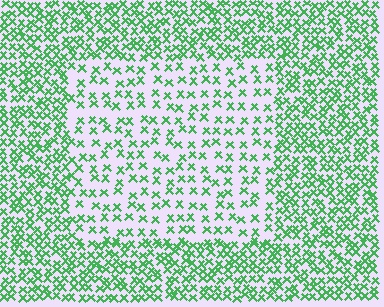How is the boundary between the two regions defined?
The boundary is defined by a change in element density (approximately 2.1x ratio). All elements are the same color, size, and shape.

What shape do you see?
I see a rectangle.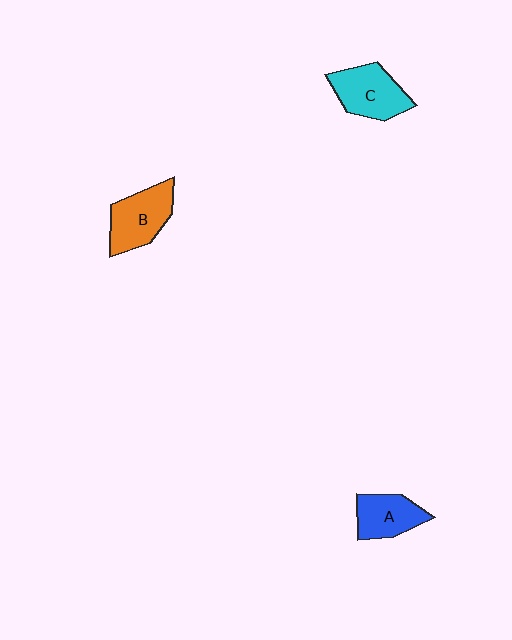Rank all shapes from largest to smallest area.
From largest to smallest: C (cyan), B (orange), A (blue).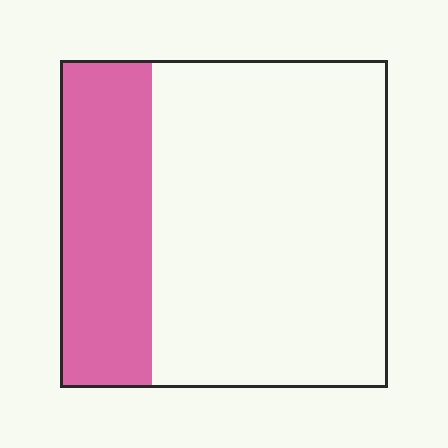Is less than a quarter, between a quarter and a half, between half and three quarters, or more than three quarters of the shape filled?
Between a quarter and a half.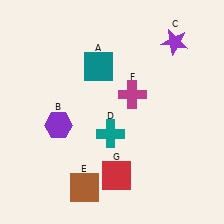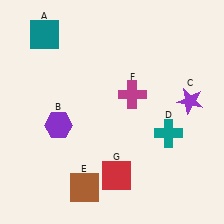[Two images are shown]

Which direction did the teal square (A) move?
The teal square (A) moved left.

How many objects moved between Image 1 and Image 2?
3 objects moved between the two images.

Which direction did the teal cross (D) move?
The teal cross (D) moved right.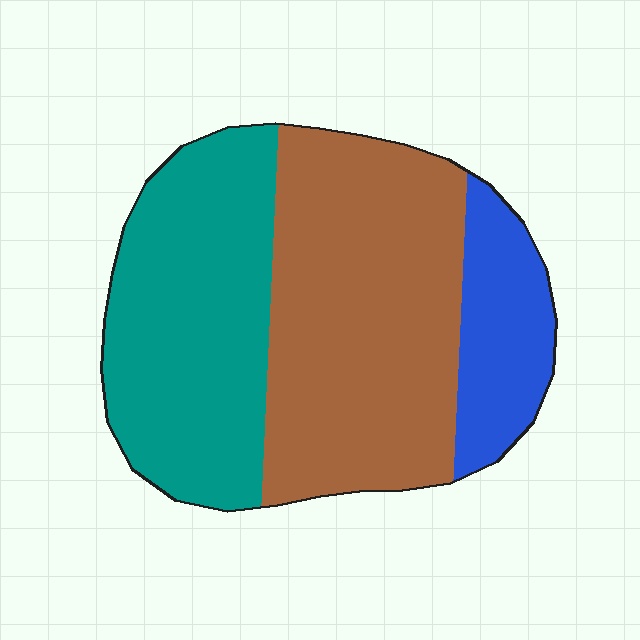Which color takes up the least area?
Blue, at roughly 15%.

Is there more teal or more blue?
Teal.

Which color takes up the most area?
Brown, at roughly 45%.